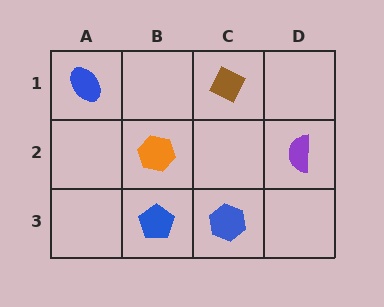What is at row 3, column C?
A blue hexagon.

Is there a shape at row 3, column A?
No, that cell is empty.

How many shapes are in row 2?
2 shapes.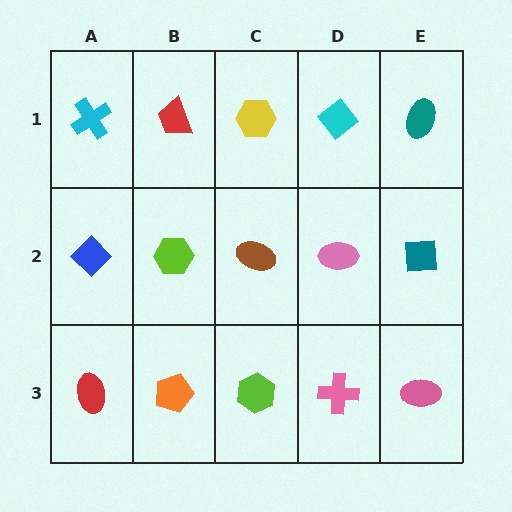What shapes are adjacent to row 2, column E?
A teal ellipse (row 1, column E), a pink ellipse (row 3, column E), a pink ellipse (row 2, column D).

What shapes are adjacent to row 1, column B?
A lime hexagon (row 2, column B), a cyan cross (row 1, column A), a yellow hexagon (row 1, column C).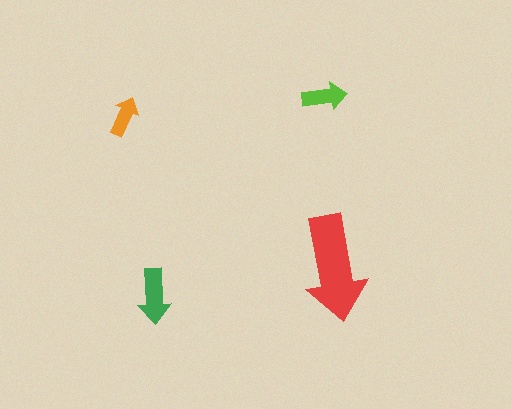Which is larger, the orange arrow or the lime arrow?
The lime one.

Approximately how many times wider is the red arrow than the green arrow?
About 2 times wider.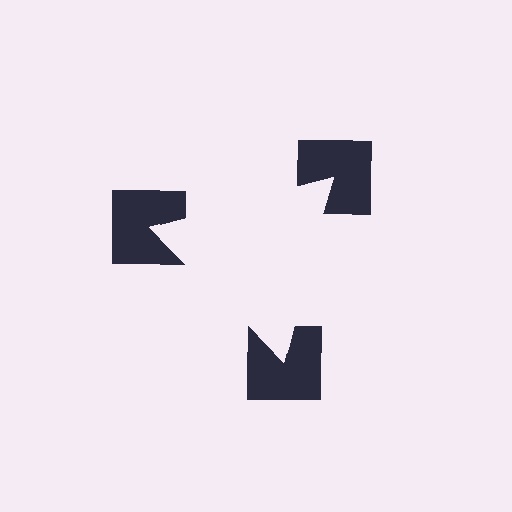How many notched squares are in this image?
There are 3 — one at each vertex of the illusory triangle.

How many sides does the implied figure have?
3 sides.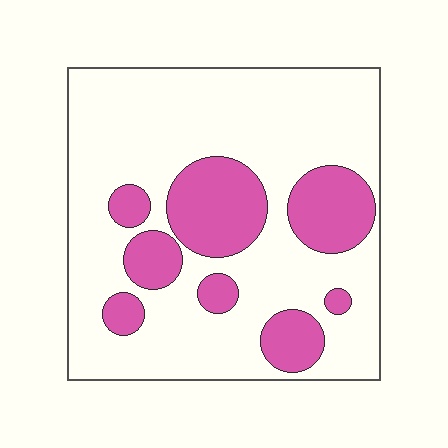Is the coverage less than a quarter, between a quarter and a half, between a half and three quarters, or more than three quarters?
Between a quarter and a half.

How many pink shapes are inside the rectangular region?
8.